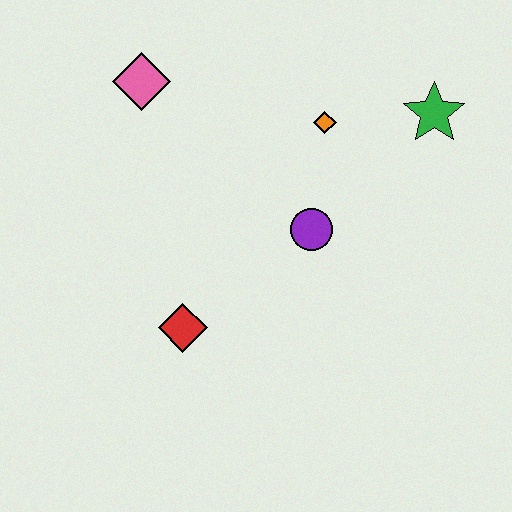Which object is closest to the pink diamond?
The orange diamond is closest to the pink diamond.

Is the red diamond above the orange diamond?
No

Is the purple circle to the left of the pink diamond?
No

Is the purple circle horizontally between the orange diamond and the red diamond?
Yes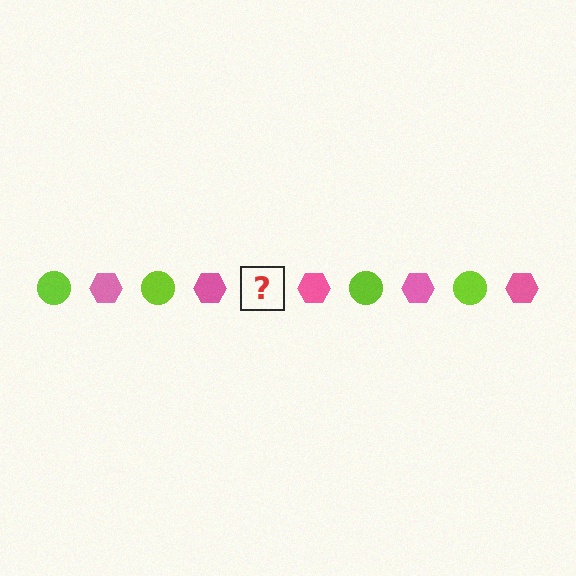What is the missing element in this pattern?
The missing element is a lime circle.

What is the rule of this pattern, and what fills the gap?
The rule is that the pattern alternates between lime circle and pink hexagon. The gap should be filled with a lime circle.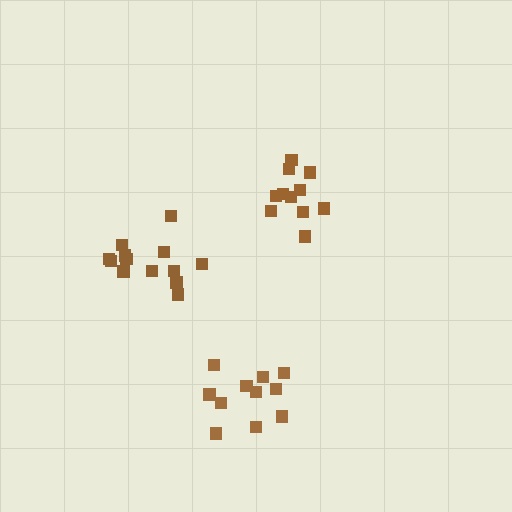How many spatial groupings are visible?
There are 3 spatial groupings.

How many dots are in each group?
Group 1: 11 dots, Group 2: 11 dots, Group 3: 13 dots (35 total).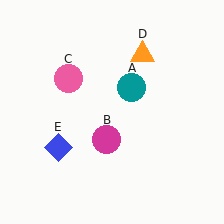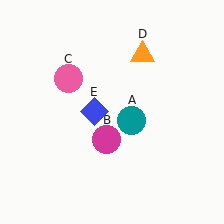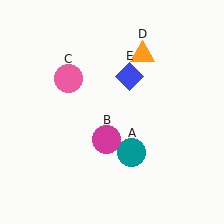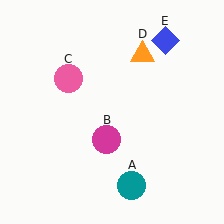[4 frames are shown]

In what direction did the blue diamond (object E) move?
The blue diamond (object E) moved up and to the right.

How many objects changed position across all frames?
2 objects changed position: teal circle (object A), blue diamond (object E).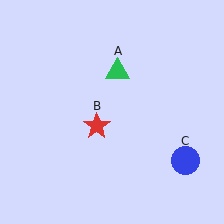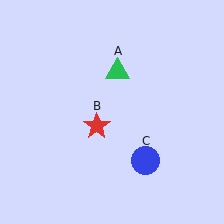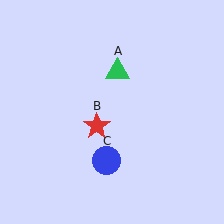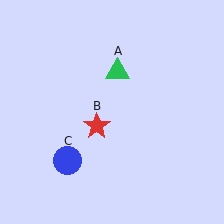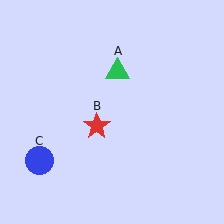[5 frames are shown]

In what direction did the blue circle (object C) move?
The blue circle (object C) moved left.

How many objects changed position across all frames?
1 object changed position: blue circle (object C).